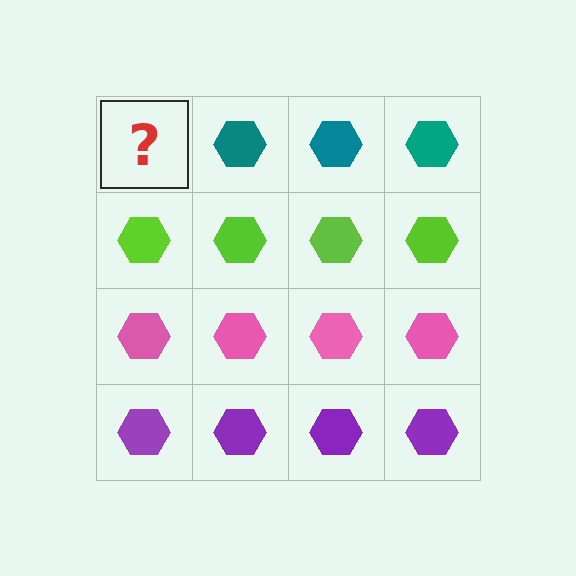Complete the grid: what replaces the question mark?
The question mark should be replaced with a teal hexagon.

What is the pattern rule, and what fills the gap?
The rule is that each row has a consistent color. The gap should be filled with a teal hexagon.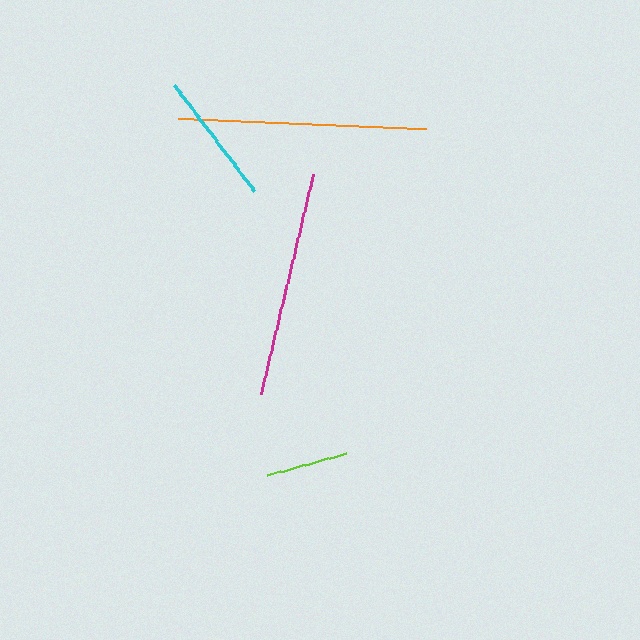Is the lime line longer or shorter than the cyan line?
The cyan line is longer than the lime line.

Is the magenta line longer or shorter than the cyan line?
The magenta line is longer than the cyan line.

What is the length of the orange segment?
The orange segment is approximately 248 pixels long.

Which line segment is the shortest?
The lime line is the shortest at approximately 82 pixels.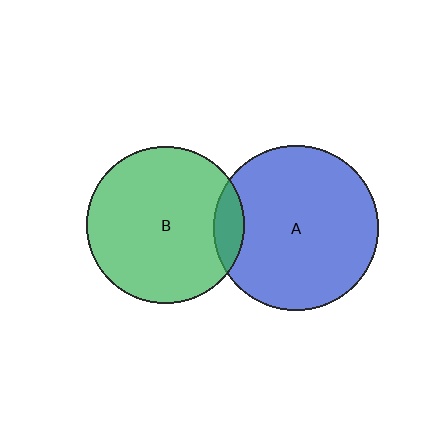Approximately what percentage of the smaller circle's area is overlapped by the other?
Approximately 10%.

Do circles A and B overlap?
Yes.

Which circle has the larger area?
Circle A (blue).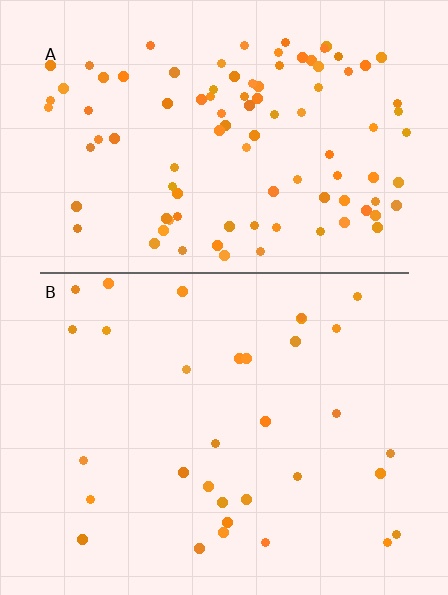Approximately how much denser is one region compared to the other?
Approximately 3.1× — region A over region B.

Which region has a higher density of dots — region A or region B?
A (the top).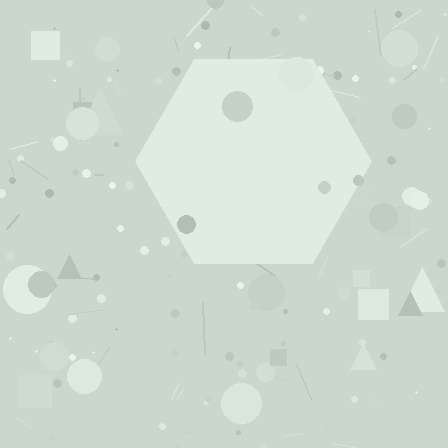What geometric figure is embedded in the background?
A hexagon is embedded in the background.